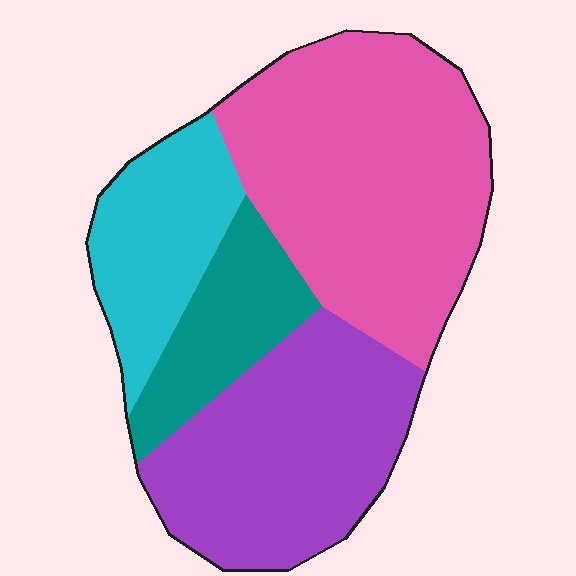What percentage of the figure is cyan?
Cyan covers about 15% of the figure.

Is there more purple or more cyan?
Purple.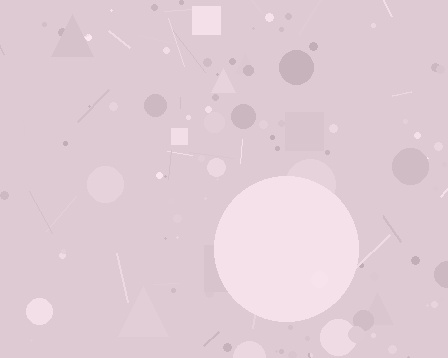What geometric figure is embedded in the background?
A circle is embedded in the background.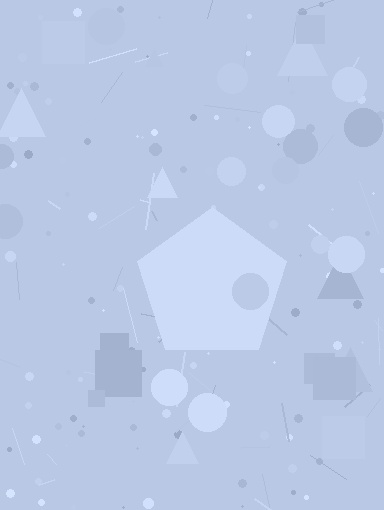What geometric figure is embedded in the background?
A pentagon is embedded in the background.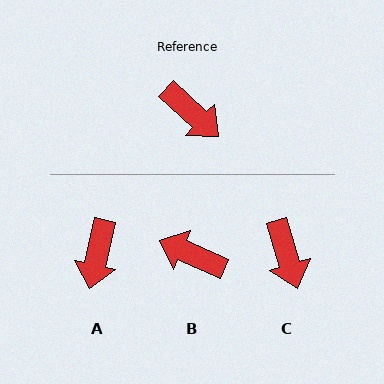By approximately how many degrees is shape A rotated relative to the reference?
Approximately 60 degrees clockwise.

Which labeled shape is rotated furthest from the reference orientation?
B, about 161 degrees away.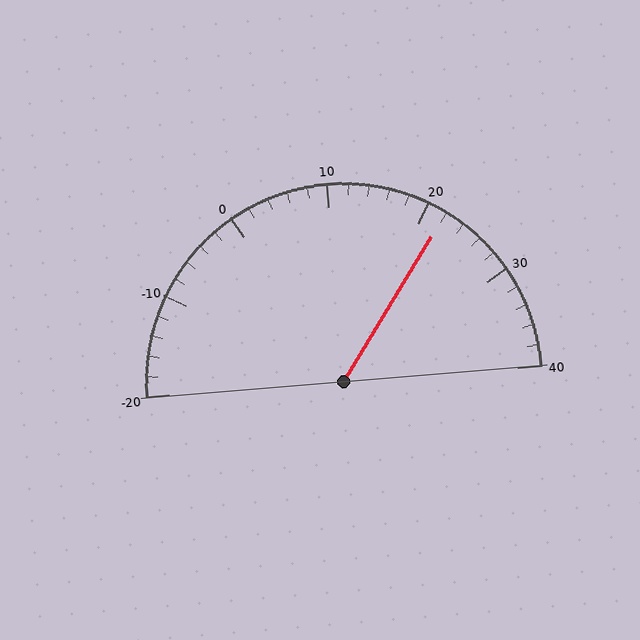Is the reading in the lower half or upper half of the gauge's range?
The reading is in the upper half of the range (-20 to 40).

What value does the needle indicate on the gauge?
The needle indicates approximately 22.